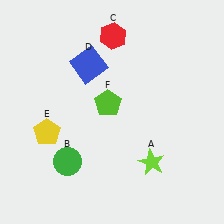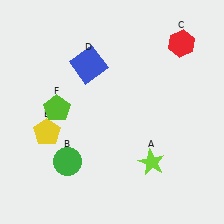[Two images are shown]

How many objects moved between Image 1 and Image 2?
2 objects moved between the two images.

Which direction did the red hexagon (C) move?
The red hexagon (C) moved right.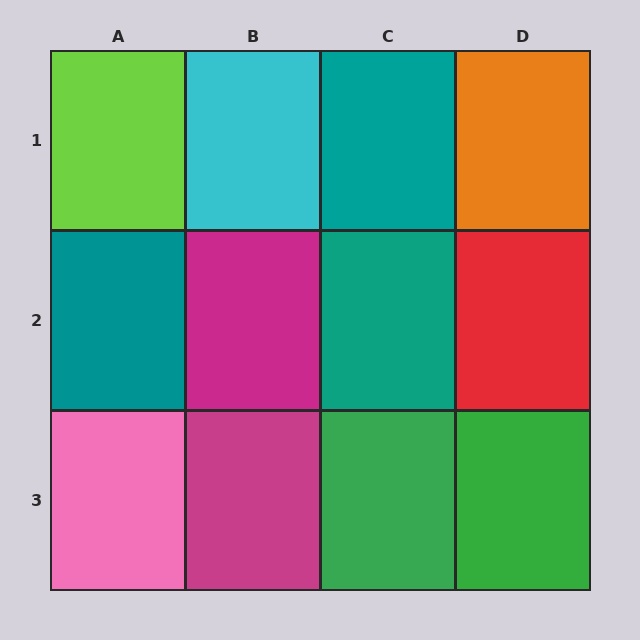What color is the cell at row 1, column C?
Teal.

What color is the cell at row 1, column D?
Orange.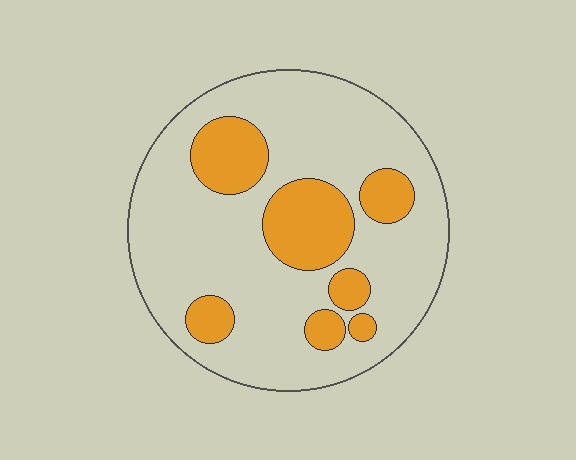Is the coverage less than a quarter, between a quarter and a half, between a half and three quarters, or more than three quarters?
Less than a quarter.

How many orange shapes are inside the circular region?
7.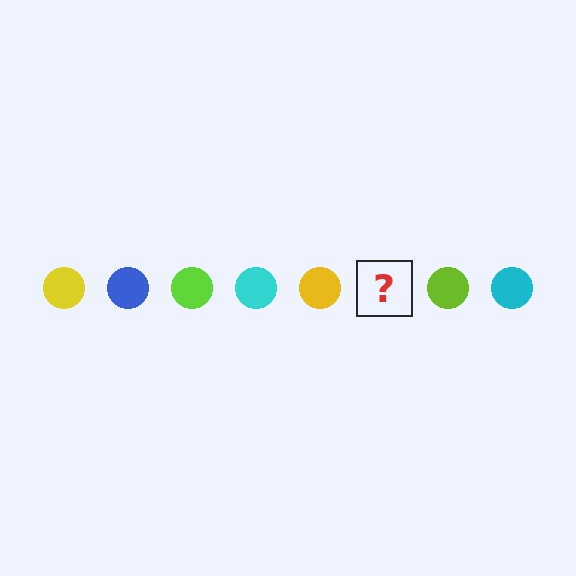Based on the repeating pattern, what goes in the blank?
The blank should be a blue circle.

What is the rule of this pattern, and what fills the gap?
The rule is that the pattern cycles through yellow, blue, lime, cyan circles. The gap should be filled with a blue circle.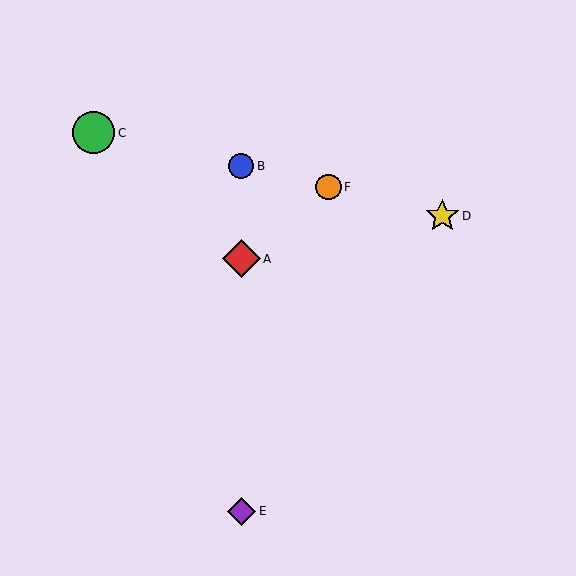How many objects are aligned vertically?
3 objects (A, B, E) are aligned vertically.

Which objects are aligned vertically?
Objects A, B, E are aligned vertically.